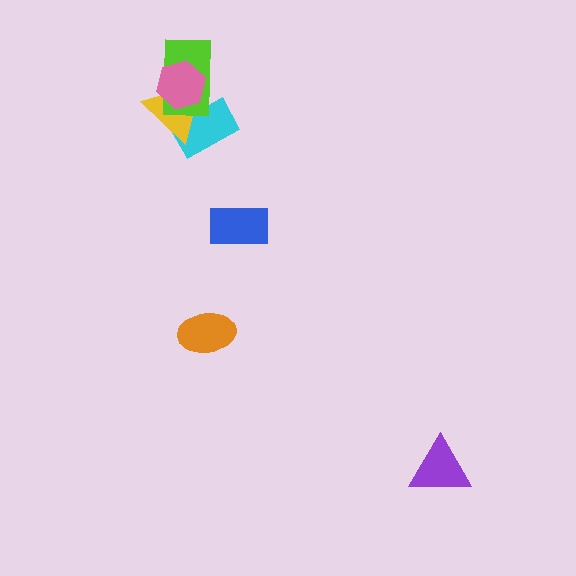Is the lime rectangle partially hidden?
Yes, it is partially covered by another shape.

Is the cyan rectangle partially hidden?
Yes, it is partially covered by another shape.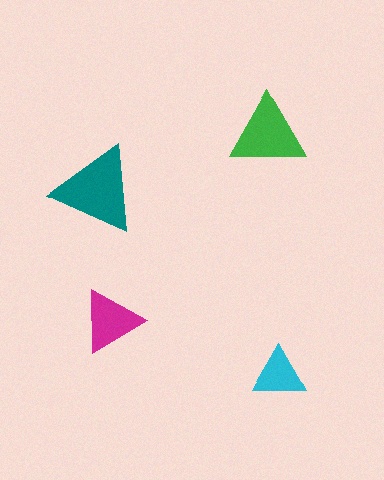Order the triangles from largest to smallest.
the teal one, the green one, the magenta one, the cyan one.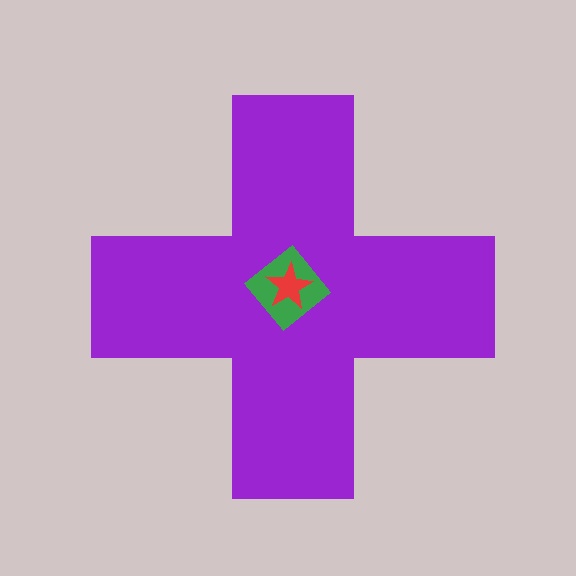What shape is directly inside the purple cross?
The green diamond.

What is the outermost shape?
The purple cross.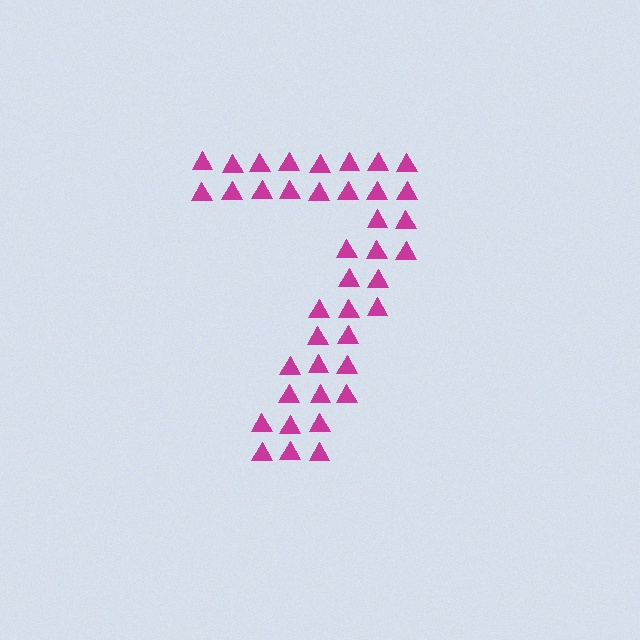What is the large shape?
The large shape is the digit 7.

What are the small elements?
The small elements are triangles.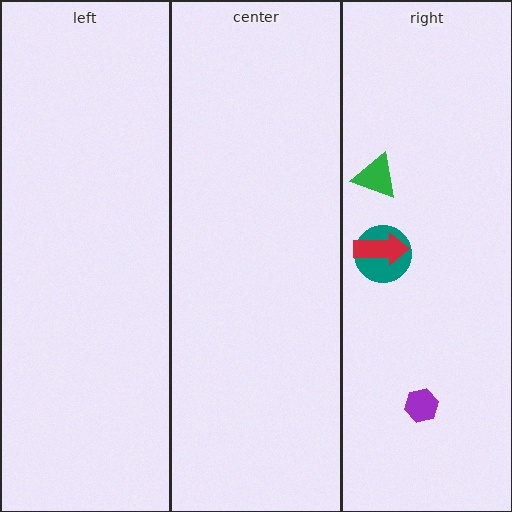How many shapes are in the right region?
4.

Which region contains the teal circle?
The right region.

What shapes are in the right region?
The teal circle, the green triangle, the red arrow, the purple hexagon.